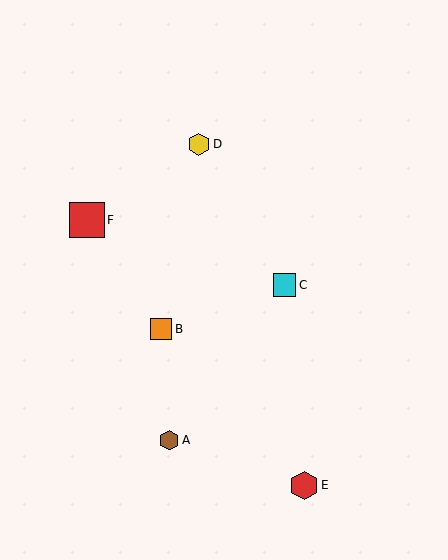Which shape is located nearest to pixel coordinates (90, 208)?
The red square (labeled F) at (87, 220) is nearest to that location.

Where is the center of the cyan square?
The center of the cyan square is at (284, 285).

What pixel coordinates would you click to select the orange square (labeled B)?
Click at (161, 329) to select the orange square B.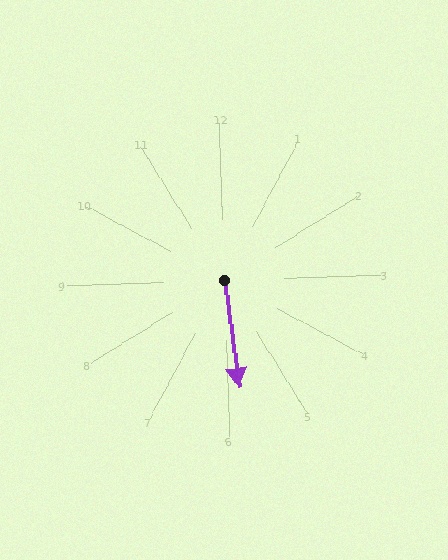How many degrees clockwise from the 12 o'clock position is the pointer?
Approximately 174 degrees.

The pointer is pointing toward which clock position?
Roughly 6 o'clock.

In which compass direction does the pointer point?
South.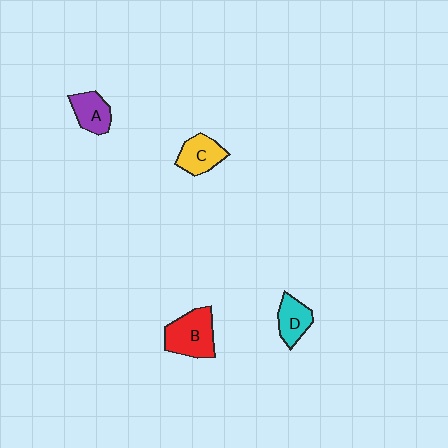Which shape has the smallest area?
Shape D (cyan).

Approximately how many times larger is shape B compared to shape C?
Approximately 1.4 times.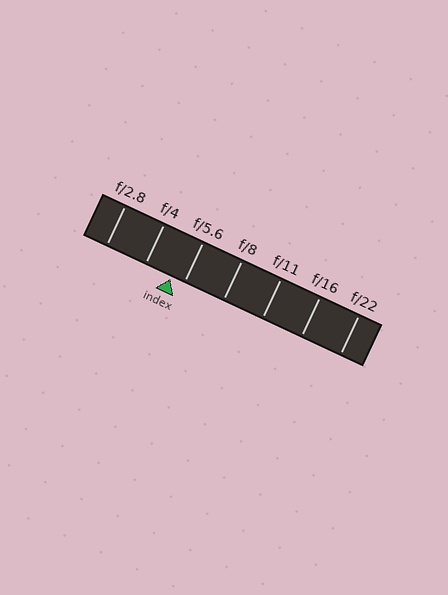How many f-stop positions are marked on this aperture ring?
There are 7 f-stop positions marked.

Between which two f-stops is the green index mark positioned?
The index mark is between f/4 and f/5.6.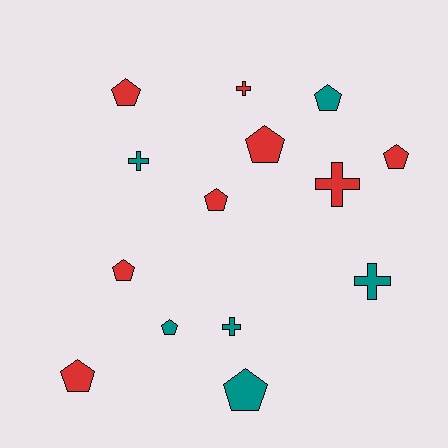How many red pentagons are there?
There are 6 red pentagons.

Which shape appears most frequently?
Pentagon, with 9 objects.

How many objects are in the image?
There are 14 objects.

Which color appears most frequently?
Red, with 8 objects.